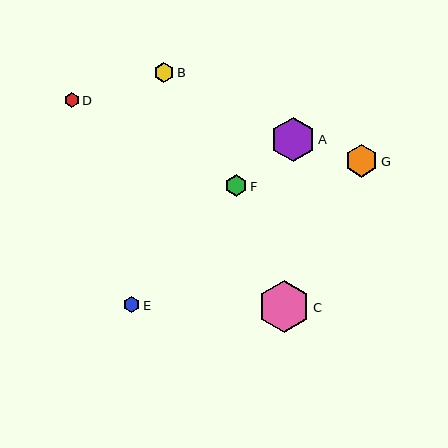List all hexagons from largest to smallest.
From largest to smallest: C, A, G, F, B, E, D.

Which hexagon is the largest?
Hexagon C is the largest with a size of approximately 52 pixels.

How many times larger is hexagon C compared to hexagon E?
Hexagon C is approximately 3.1 times the size of hexagon E.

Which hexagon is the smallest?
Hexagon D is the smallest with a size of approximately 15 pixels.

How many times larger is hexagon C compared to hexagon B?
Hexagon C is approximately 2.6 times the size of hexagon B.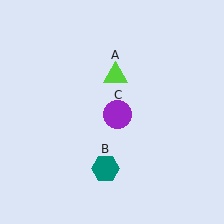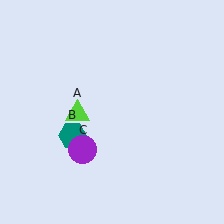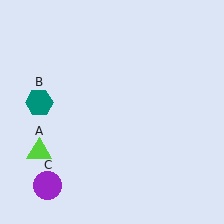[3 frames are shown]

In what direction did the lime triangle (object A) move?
The lime triangle (object A) moved down and to the left.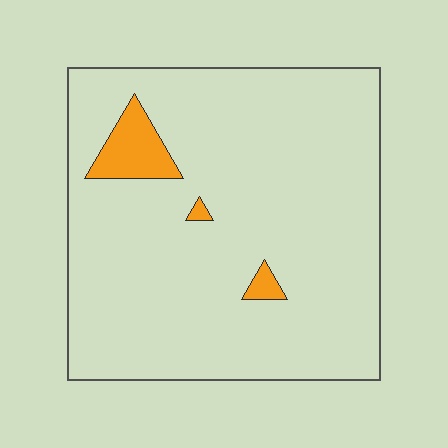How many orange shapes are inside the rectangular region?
3.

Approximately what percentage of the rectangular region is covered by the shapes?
Approximately 5%.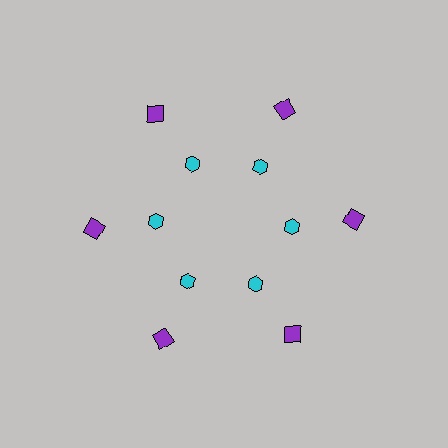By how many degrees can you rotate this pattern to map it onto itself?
The pattern maps onto itself every 60 degrees of rotation.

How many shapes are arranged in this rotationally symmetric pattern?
There are 12 shapes, arranged in 6 groups of 2.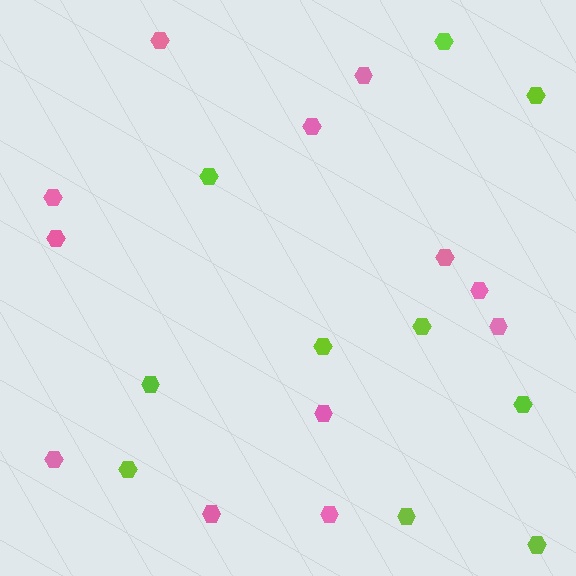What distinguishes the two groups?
There are 2 groups: one group of lime hexagons (10) and one group of pink hexagons (12).